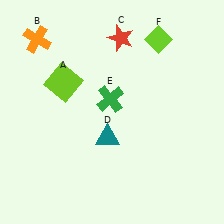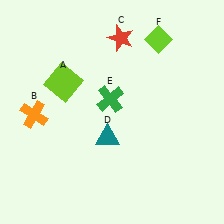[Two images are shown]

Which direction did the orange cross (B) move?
The orange cross (B) moved down.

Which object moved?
The orange cross (B) moved down.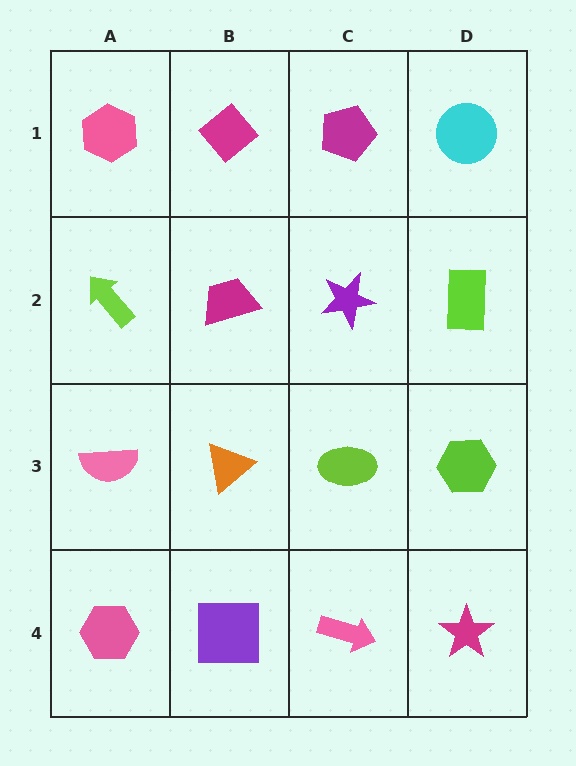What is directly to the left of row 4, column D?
A pink arrow.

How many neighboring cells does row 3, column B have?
4.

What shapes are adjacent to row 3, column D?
A lime rectangle (row 2, column D), a magenta star (row 4, column D), a lime ellipse (row 3, column C).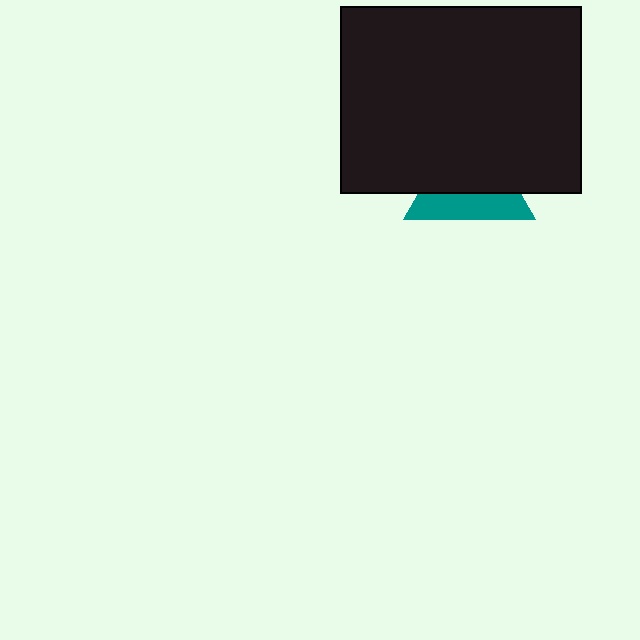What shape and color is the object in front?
The object in front is a black rectangle.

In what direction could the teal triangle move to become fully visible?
The teal triangle could move down. That would shift it out from behind the black rectangle entirely.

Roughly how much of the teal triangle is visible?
A small part of it is visible (roughly 40%).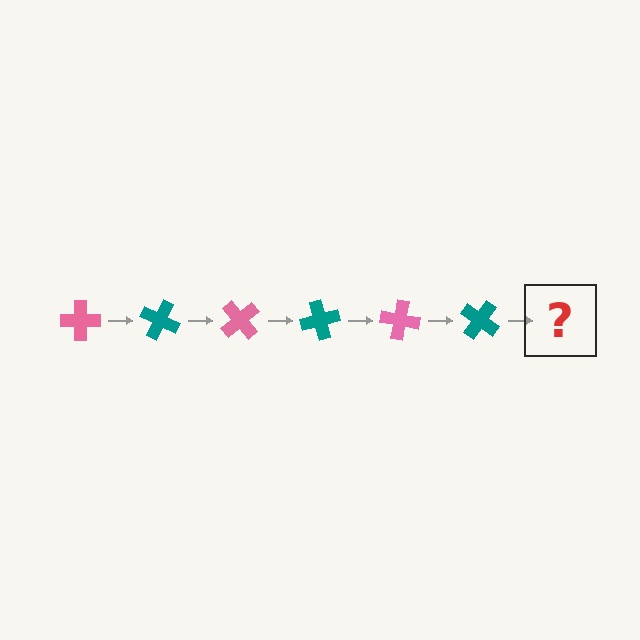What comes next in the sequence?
The next element should be a pink cross, rotated 150 degrees from the start.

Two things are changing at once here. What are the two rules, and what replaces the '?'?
The two rules are that it rotates 25 degrees each step and the color cycles through pink and teal. The '?' should be a pink cross, rotated 150 degrees from the start.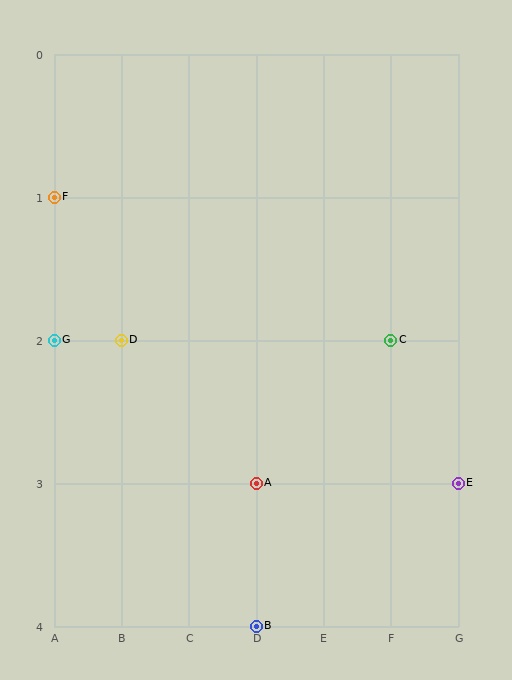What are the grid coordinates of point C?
Point C is at grid coordinates (F, 2).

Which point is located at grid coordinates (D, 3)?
Point A is at (D, 3).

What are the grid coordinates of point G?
Point G is at grid coordinates (A, 2).